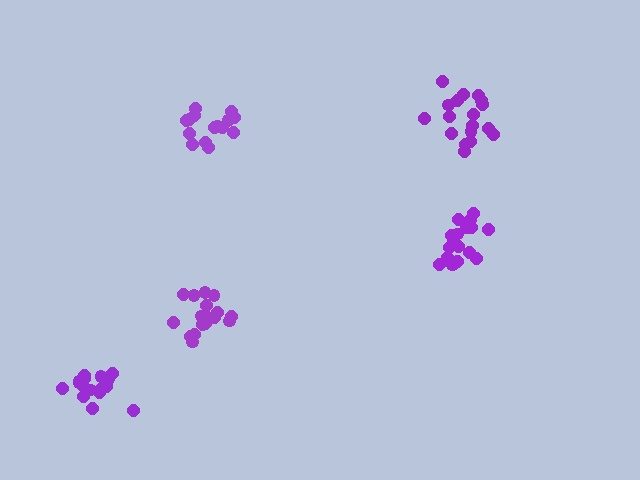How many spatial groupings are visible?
There are 5 spatial groupings.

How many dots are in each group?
Group 1: 15 dots, Group 2: 19 dots, Group 3: 17 dots, Group 4: 18 dots, Group 5: 17 dots (86 total).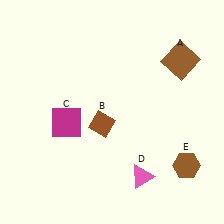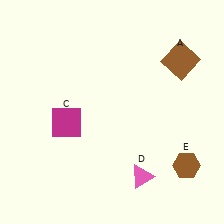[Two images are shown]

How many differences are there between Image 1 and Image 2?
There is 1 difference between the two images.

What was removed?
The brown diamond (B) was removed in Image 2.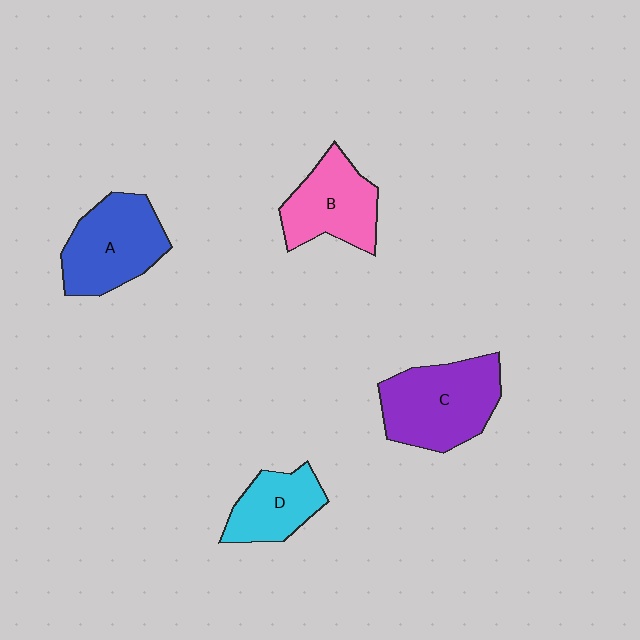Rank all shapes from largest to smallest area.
From largest to smallest: C (purple), A (blue), B (pink), D (cyan).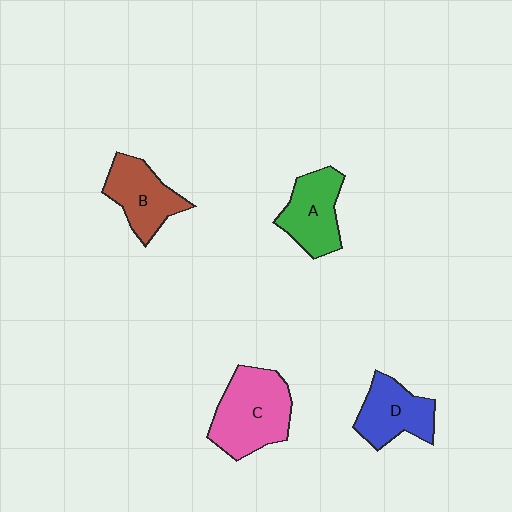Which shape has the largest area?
Shape C (pink).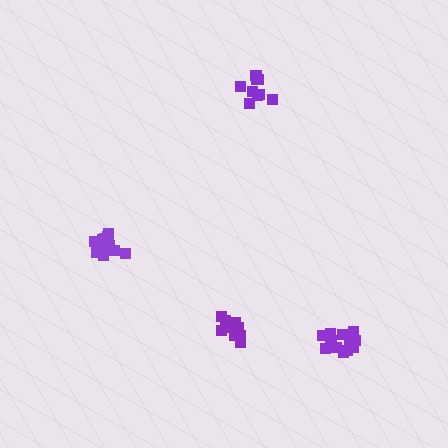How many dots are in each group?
Group 1: 15 dots, Group 2: 9 dots, Group 3: 10 dots, Group 4: 13 dots (47 total).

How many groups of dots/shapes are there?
There are 4 groups.